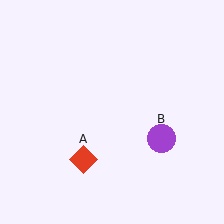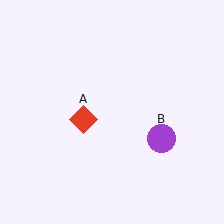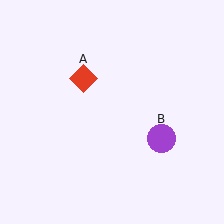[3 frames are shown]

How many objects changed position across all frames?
1 object changed position: red diamond (object A).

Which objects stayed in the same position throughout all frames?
Purple circle (object B) remained stationary.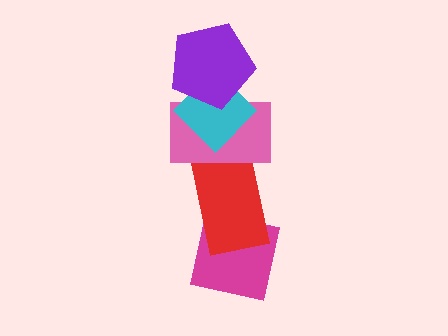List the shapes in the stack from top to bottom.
From top to bottom: the purple pentagon, the cyan diamond, the pink rectangle, the red rectangle, the magenta square.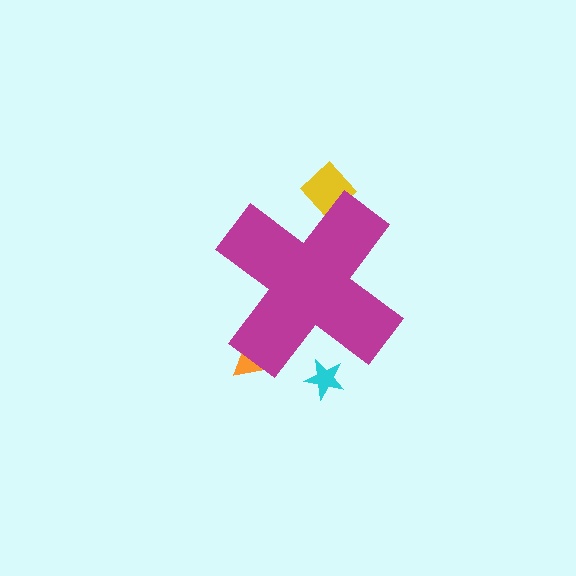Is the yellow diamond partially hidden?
Yes, the yellow diamond is partially hidden behind the magenta cross.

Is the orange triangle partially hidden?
Yes, the orange triangle is partially hidden behind the magenta cross.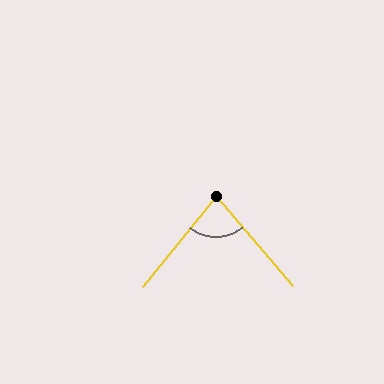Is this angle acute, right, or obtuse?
It is acute.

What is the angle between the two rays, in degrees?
Approximately 80 degrees.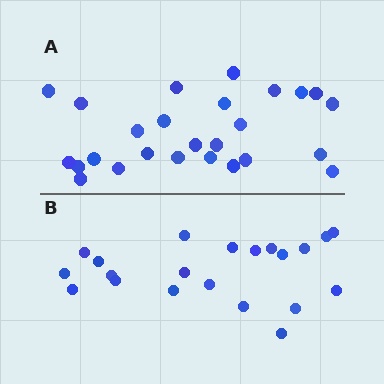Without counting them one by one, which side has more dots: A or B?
Region A (the top region) has more dots.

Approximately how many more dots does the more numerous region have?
Region A has about 5 more dots than region B.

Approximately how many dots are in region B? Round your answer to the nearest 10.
About 20 dots. (The exact count is 21, which rounds to 20.)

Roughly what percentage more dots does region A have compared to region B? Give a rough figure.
About 25% more.